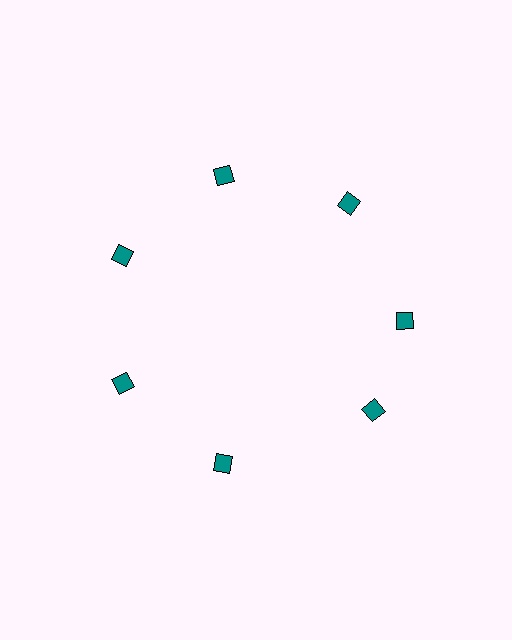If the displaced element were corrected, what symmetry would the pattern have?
It would have 7-fold rotational symmetry — the pattern would map onto itself every 51 degrees.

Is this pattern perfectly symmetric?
No. The 7 teal diamonds are arranged in a ring, but one element near the 5 o'clock position is rotated out of alignment along the ring, breaking the 7-fold rotational symmetry.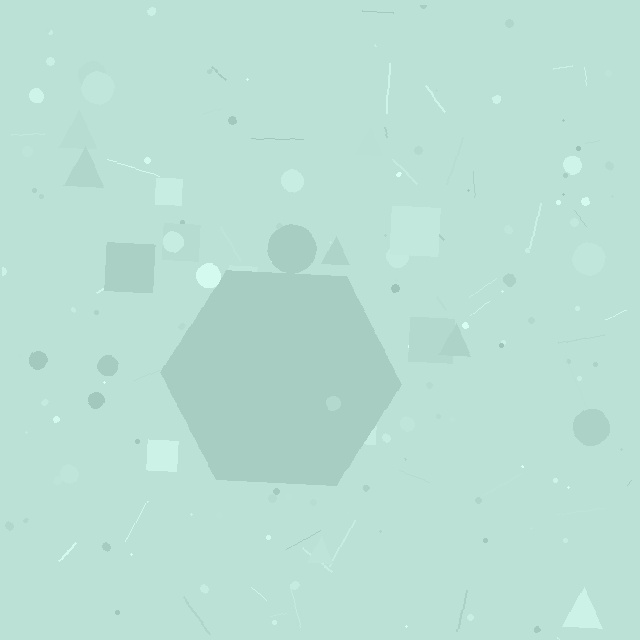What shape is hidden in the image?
A hexagon is hidden in the image.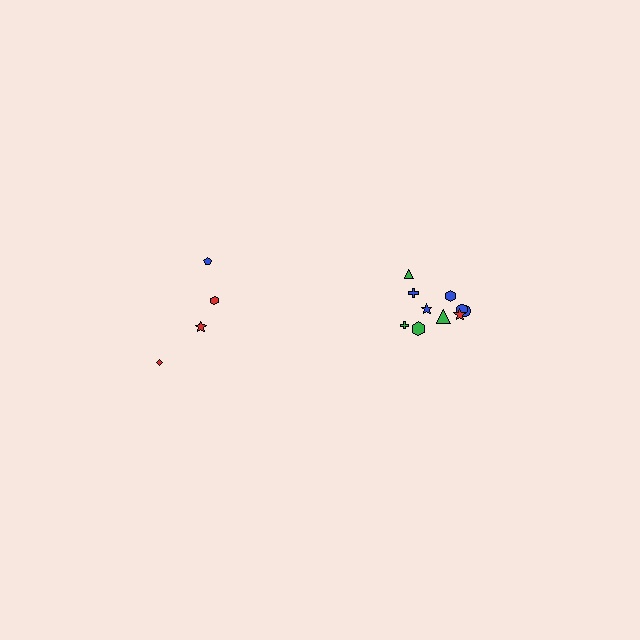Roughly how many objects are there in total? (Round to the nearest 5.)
Roughly 15 objects in total.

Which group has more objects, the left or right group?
The right group.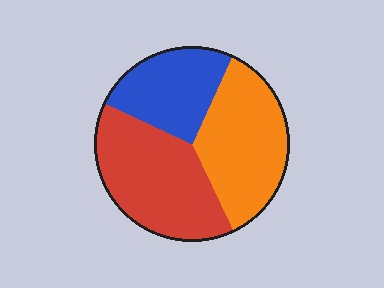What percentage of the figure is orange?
Orange takes up about three eighths (3/8) of the figure.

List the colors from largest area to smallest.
From largest to smallest: red, orange, blue.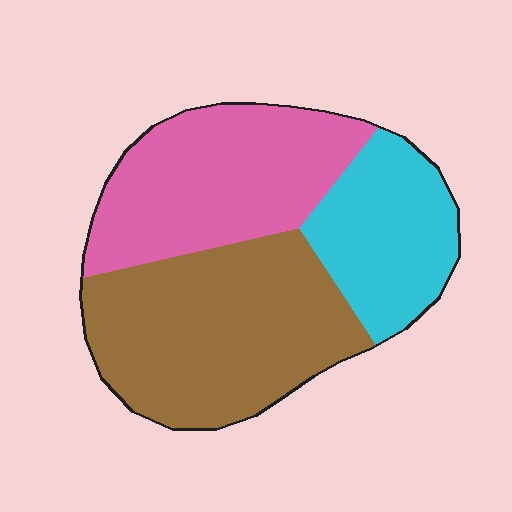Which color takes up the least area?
Cyan, at roughly 25%.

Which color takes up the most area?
Brown, at roughly 45%.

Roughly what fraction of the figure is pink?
Pink takes up between a third and a half of the figure.